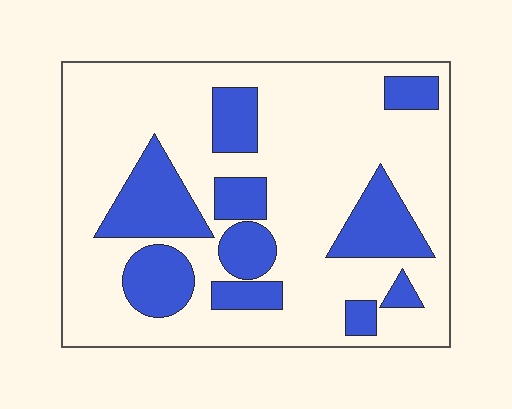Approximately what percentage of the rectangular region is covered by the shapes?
Approximately 25%.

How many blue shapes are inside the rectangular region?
10.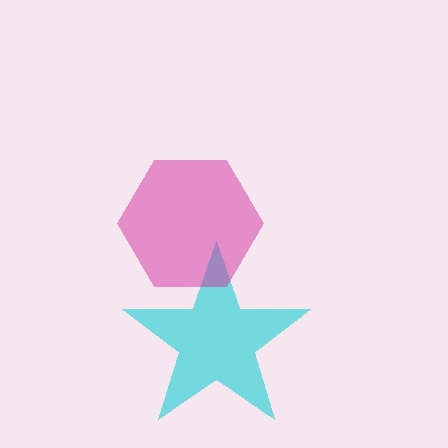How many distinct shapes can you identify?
There are 2 distinct shapes: a cyan star, a magenta hexagon.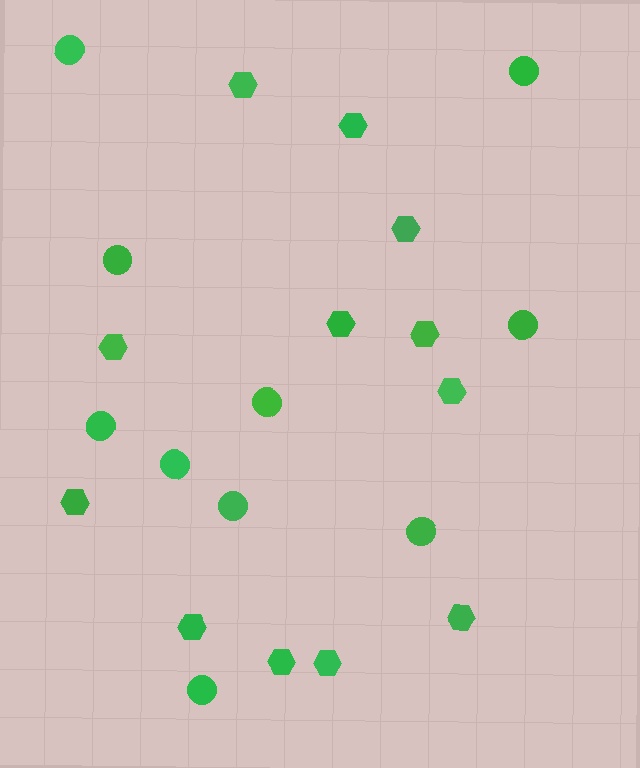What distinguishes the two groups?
There are 2 groups: one group of hexagons (12) and one group of circles (10).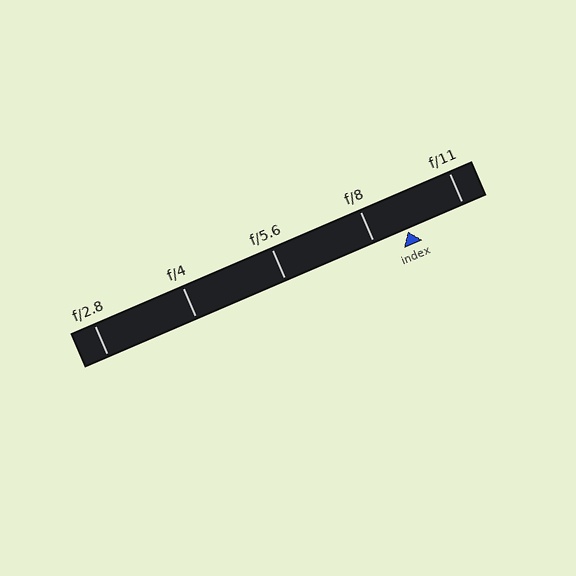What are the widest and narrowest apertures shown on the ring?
The widest aperture shown is f/2.8 and the narrowest is f/11.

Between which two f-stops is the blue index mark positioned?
The index mark is between f/8 and f/11.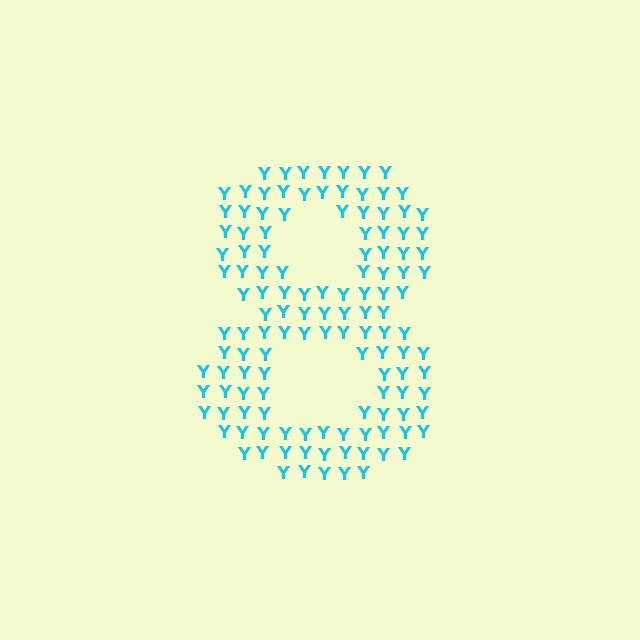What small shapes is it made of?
It is made of small letter Y's.